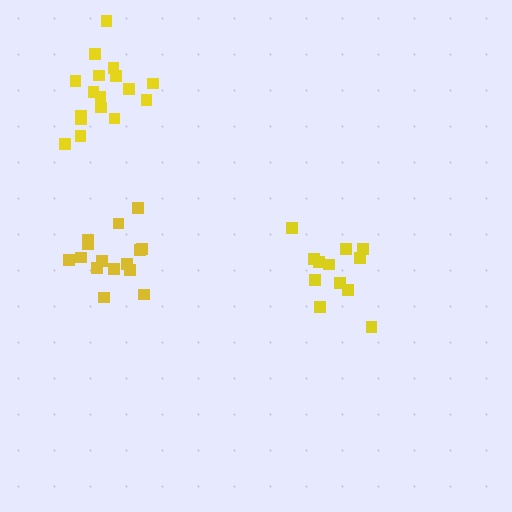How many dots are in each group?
Group 1: 15 dots, Group 2: 12 dots, Group 3: 17 dots (44 total).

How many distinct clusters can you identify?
There are 3 distinct clusters.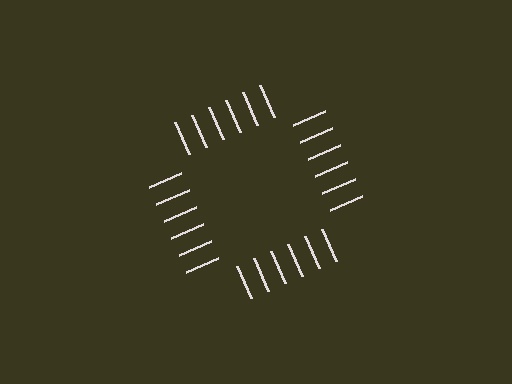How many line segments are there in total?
24 — 6 along each of the 4 edges.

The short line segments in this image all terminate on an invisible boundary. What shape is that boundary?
An illusory square — the line segments terminate on its edges but no continuous stroke is drawn.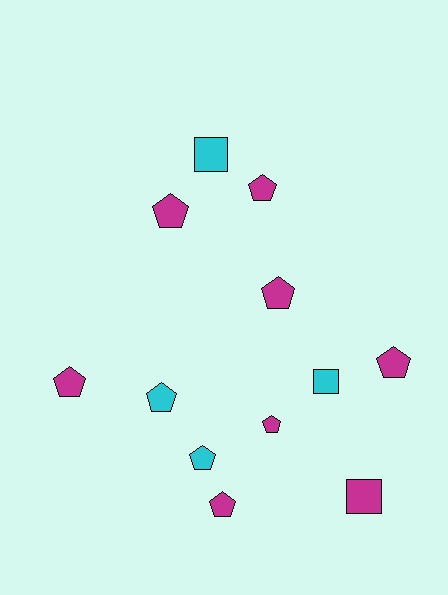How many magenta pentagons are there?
There are 7 magenta pentagons.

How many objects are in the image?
There are 12 objects.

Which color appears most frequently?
Magenta, with 8 objects.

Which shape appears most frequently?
Pentagon, with 9 objects.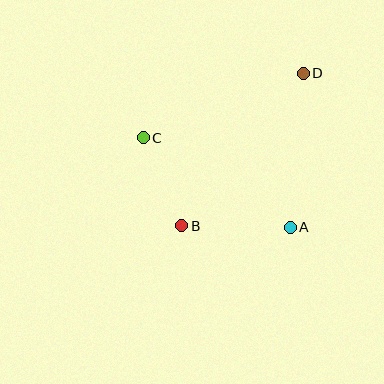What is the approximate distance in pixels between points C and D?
The distance between C and D is approximately 173 pixels.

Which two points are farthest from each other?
Points B and D are farthest from each other.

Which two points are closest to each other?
Points B and C are closest to each other.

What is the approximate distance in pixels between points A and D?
The distance between A and D is approximately 155 pixels.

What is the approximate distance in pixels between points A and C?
The distance between A and C is approximately 172 pixels.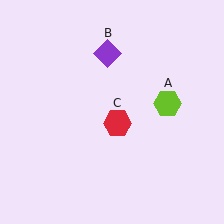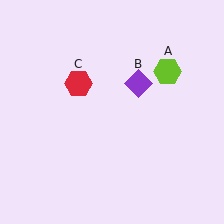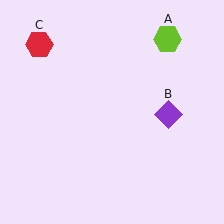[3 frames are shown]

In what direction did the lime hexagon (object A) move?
The lime hexagon (object A) moved up.